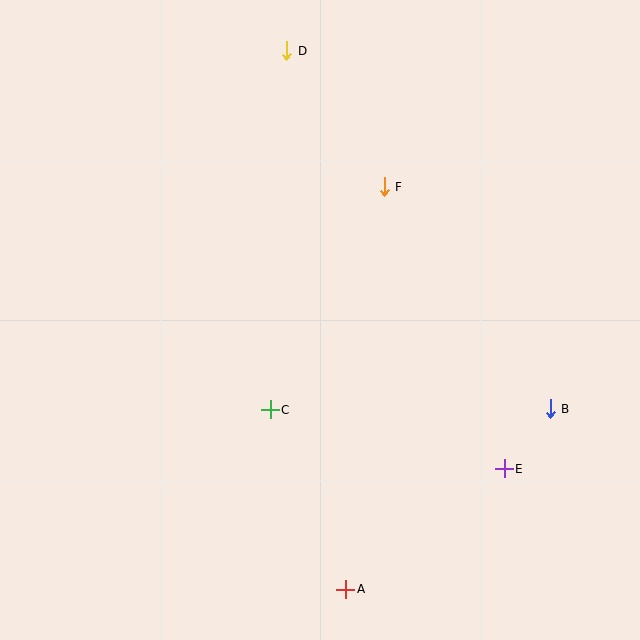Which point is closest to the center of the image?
Point C at (270, 410) is closest to the center.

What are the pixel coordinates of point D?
Point D is at (287, 51).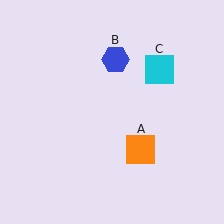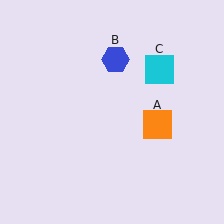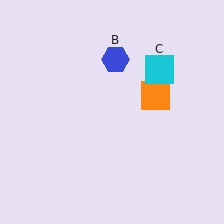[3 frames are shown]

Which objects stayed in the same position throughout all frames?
Blue hexagon (object B) and cyan square (object C) remained stationary.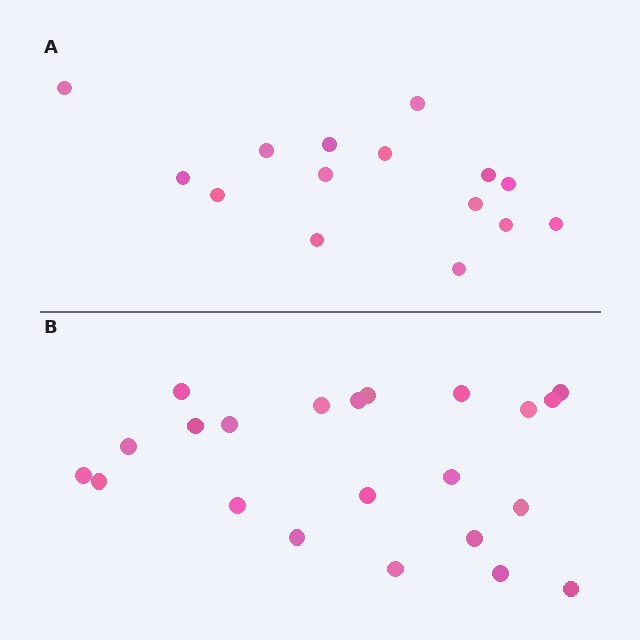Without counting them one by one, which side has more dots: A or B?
Region B (the bottom region) has more dots.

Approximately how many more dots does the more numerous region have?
Region B has roughly 8 or so more dots than region A.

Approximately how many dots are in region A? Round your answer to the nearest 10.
About 20 dots. (The exact count is 15, which rounds to 20.)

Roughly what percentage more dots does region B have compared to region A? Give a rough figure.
About 45% more.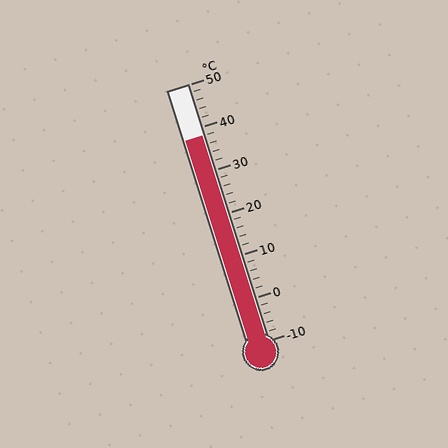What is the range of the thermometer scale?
The thermometer scale ranges from -10°C to 50°C.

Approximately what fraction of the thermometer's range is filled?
The thermometer is filled to approximately 80% of its range.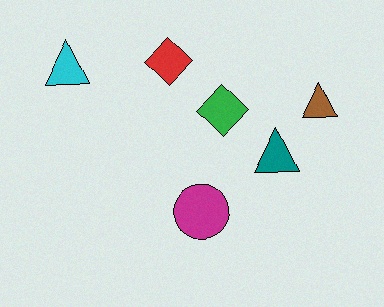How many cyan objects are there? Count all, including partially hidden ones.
There is 1 cyan object.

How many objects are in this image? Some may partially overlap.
There are 6 objects.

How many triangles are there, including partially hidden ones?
There are 3 triangles.